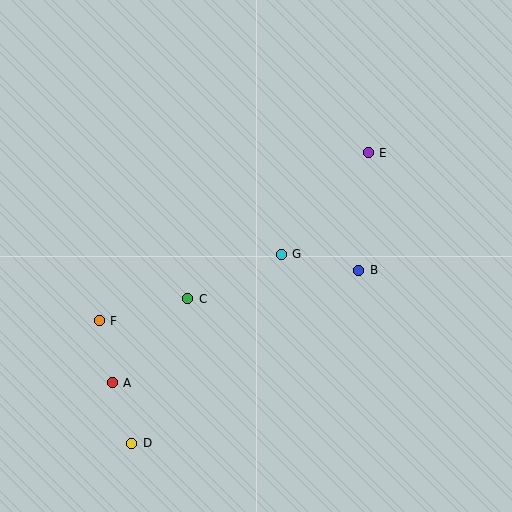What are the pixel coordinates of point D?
Point D is at (132, 443).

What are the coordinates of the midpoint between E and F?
The midpoint between E and F is at (234, 237).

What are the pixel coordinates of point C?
Point C is at (188, 299).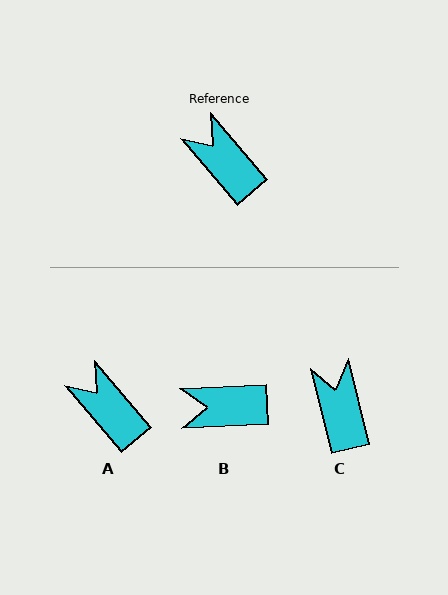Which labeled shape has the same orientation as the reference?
A.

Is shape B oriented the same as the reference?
No, it is off by about 53 degrees.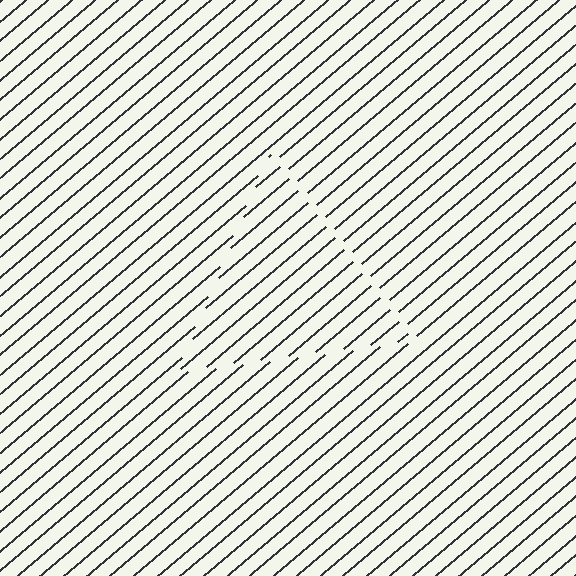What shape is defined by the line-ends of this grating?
An illusory triangle. The interior of the shape contains the same grating, shifted by half a period — the contour is defined by the phase discontinuity where line-ends from the inner and outer gratings abut.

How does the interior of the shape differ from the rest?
The interior of the shape contains the same grating, shifted by half a period — the contour is defined by the phase discontinuity where line-ends from the inner and outer gratings abut.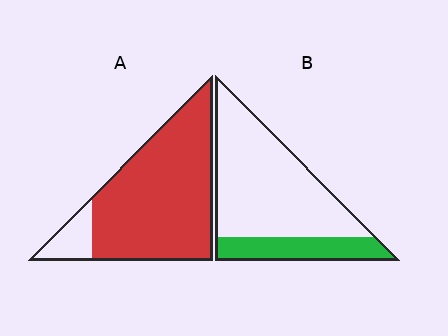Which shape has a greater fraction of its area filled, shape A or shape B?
Shape A.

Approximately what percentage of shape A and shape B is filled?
A is approximately 90% and B is approximately 25%.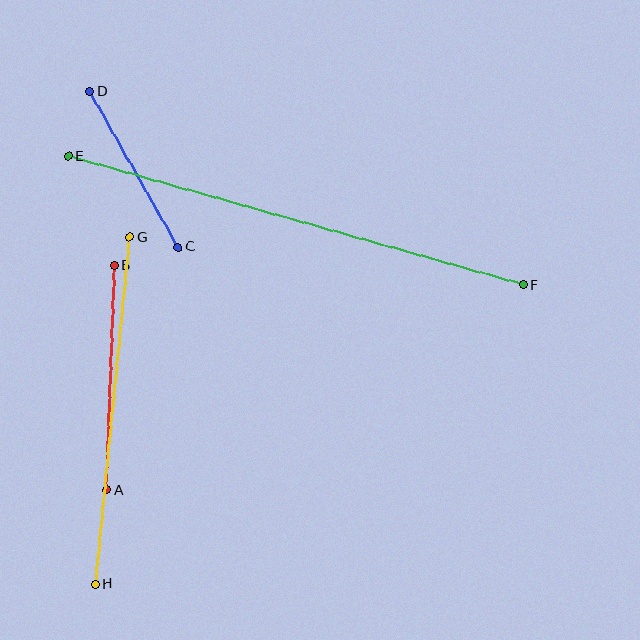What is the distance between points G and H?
The distance is approximately 349 pixels.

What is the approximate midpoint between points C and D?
The midpoint is at approximately (134, 169) pixels.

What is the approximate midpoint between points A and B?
The midpoint is at approximately (110, 378) pixels.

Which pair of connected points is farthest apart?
Points E and F are farthest apart.